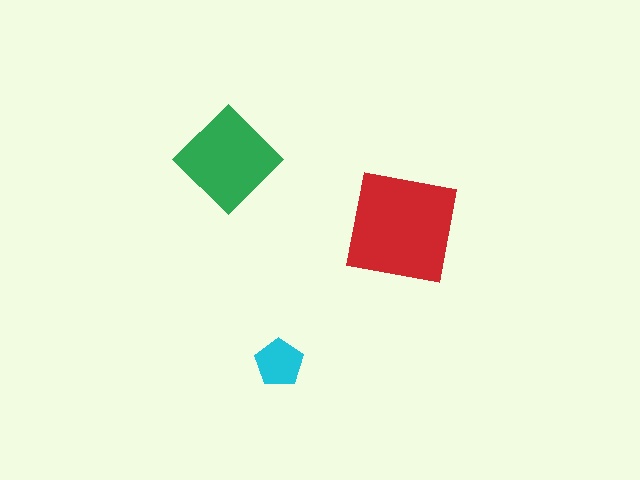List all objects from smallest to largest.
The cyan pentagon, the green diamond, the red square.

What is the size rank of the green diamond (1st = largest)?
2nd.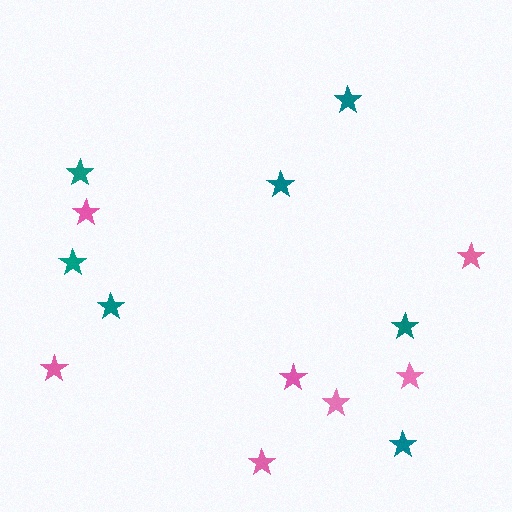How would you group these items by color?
There are 2 groups: one group of pink stars (7) and one group of teal stars (7).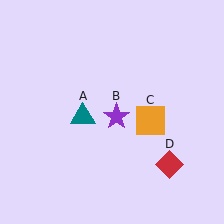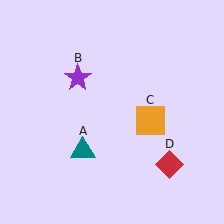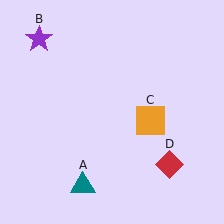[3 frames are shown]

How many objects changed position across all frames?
2 objects changed position: teal triangle (object A), purple star (object B).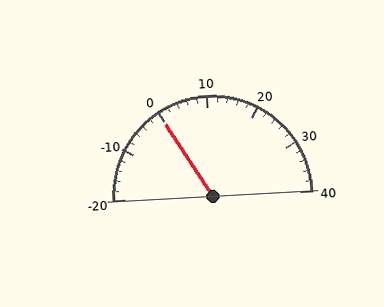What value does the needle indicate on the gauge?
The needle indicates approximately 0.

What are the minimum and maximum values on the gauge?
The gauge ranges from -20 to 40.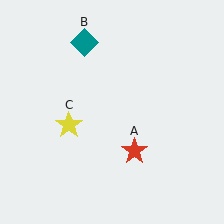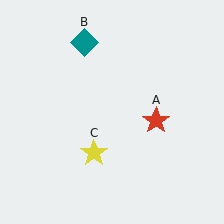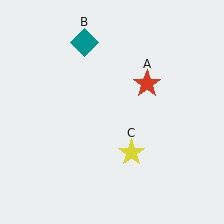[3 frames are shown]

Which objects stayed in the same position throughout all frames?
Teal diamond (object B) remained stationary.